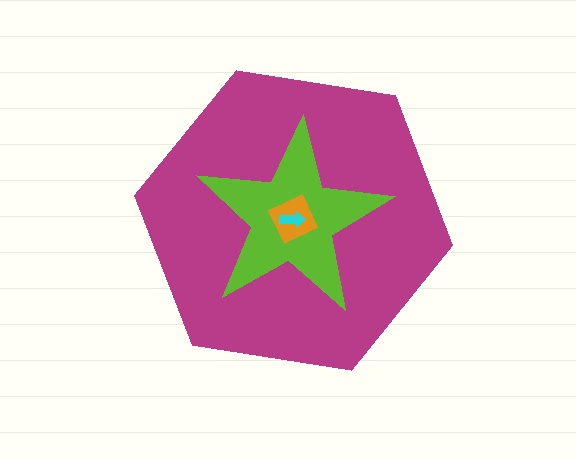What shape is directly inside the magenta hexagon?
The lime star.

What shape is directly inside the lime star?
The orange square.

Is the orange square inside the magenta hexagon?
Yes.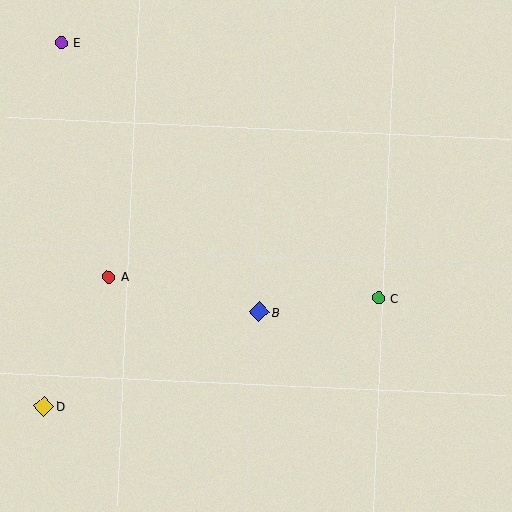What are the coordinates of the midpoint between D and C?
The midpoint between D and C is at (211, 352).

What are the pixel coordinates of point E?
Point E is at (61, 43).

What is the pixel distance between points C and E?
The distance between C and E is 407 pixels.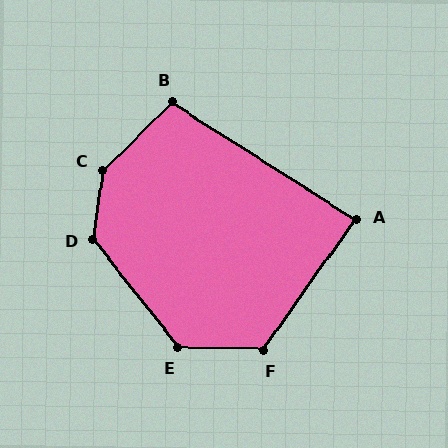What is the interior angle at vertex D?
Approximately 133 degrees (obtuse).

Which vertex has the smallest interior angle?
A, at approximately 87 degrees.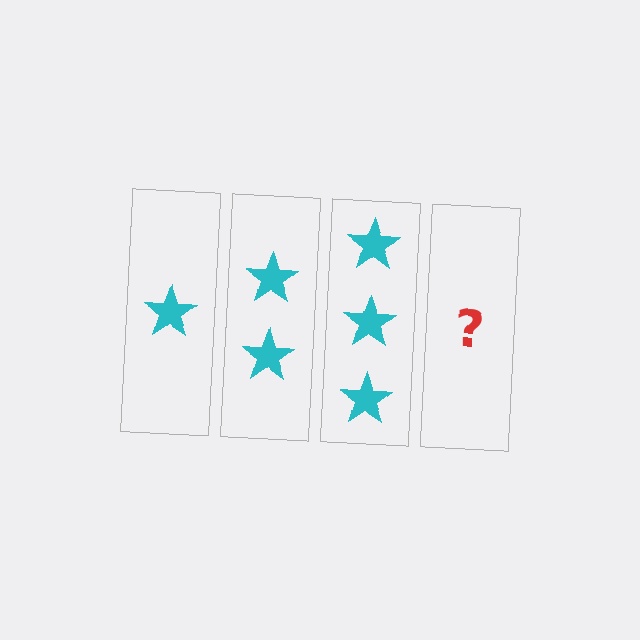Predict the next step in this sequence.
The next step is 4 stars.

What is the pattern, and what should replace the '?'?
The pattern is that each step adds one more star. The '?' should be 4 stars.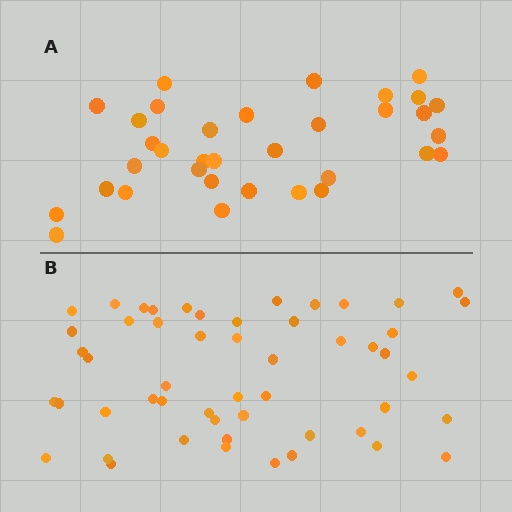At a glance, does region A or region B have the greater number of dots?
Region B (the bottom region) has more dots.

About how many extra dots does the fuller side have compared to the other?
Region B has approximately 20 more dots than region A.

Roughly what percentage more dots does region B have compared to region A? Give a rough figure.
About 55% more.